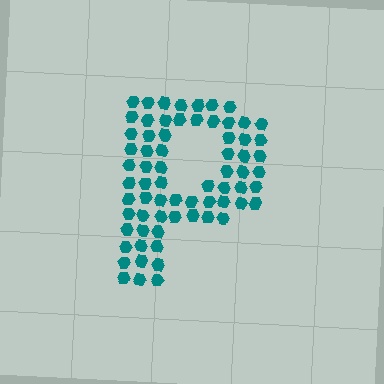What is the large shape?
The large shape is the letter P.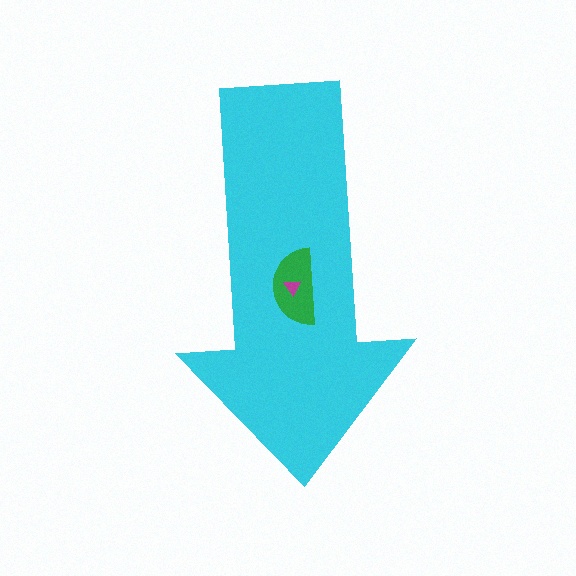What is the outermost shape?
The cyan arrow.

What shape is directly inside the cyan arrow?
The green semicircle.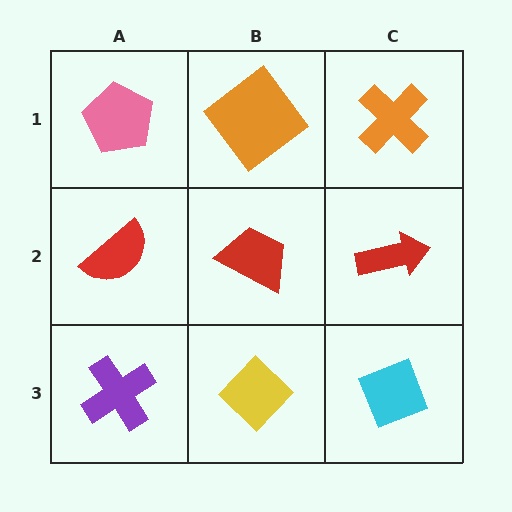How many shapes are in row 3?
3 shapes.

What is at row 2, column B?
A red trapezoid.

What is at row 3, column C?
A cyan diamond.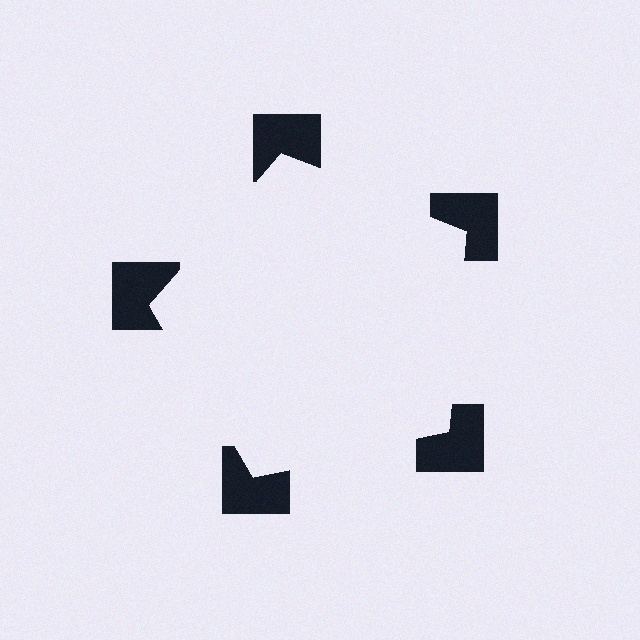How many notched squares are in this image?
There are 5 — one at each vertex of the illusory pentagon.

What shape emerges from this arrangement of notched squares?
An illusory pentagon — its edges are inferred from the aligned wedge cuts in the notched squares, not physically drawn.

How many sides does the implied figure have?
5 sides.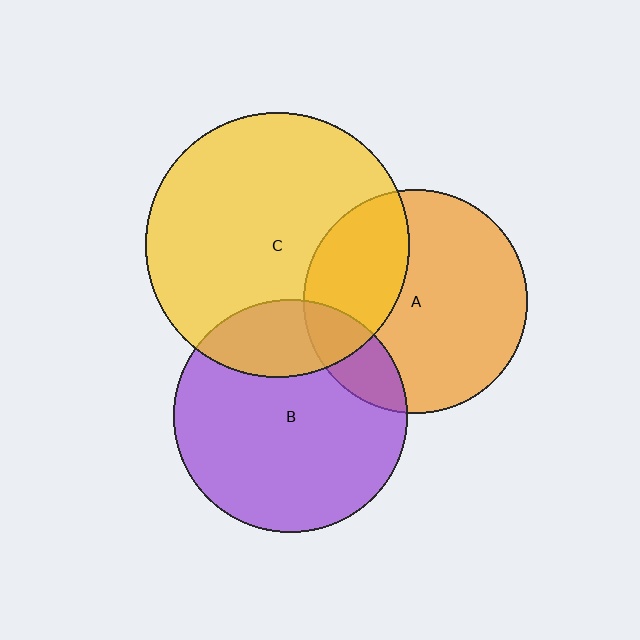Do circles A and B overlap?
Yes.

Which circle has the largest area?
Circle C (yellow).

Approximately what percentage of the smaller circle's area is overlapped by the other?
Approximately 15%.